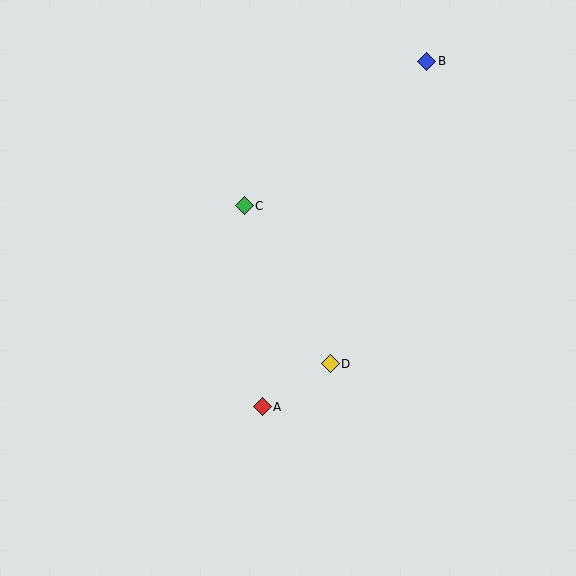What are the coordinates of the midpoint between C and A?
The midpoint between C and A is at (253, 306).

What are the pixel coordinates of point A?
Point A is at (262, 407).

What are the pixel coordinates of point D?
Point D is at (330, 364).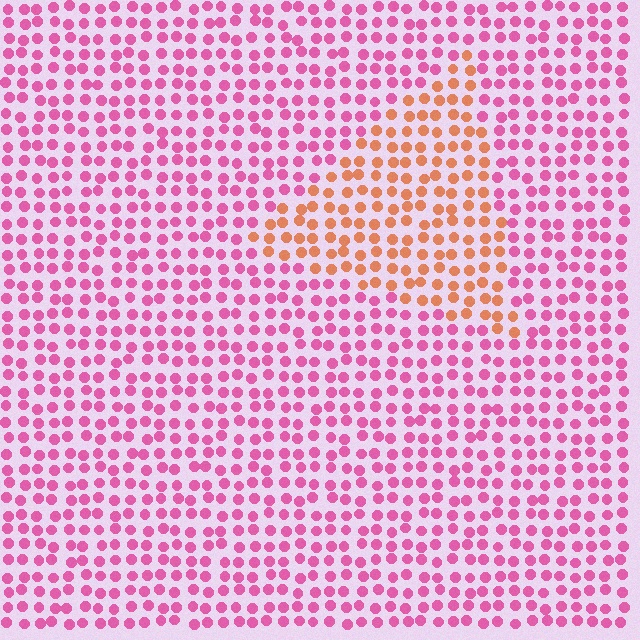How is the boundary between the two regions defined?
The boundary is defined purely by a slight shift in hue (about 52 degrees). Spacing, size, and orientation are identical on both sides.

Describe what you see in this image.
The image is filled with small pink elements in a uniform arrangement. A triangle-shaped region is visible where the elements are tinted to a slightly different hue, forming a subtle color boundary.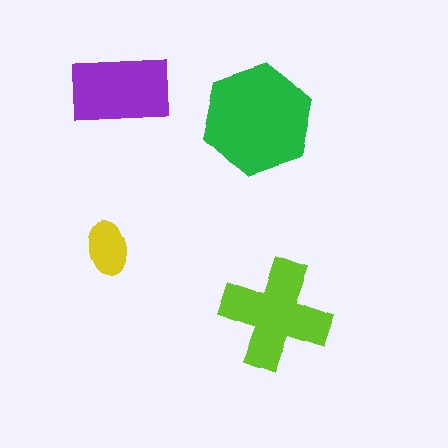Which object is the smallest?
The yellow ellipse.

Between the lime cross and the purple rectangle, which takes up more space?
The lime cross.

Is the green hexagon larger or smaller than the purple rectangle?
Larger.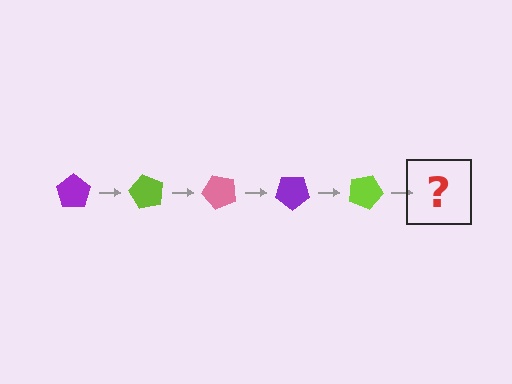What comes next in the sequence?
The next element should be a pink pentagon, rotated 300 degrees from the start.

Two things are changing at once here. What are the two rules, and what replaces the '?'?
The two rules are that it rotates 60 degrees each step and the color cycles through purple, lime, and pink. The '?' should be a pink pentagon, rotated 300 degrees from the start.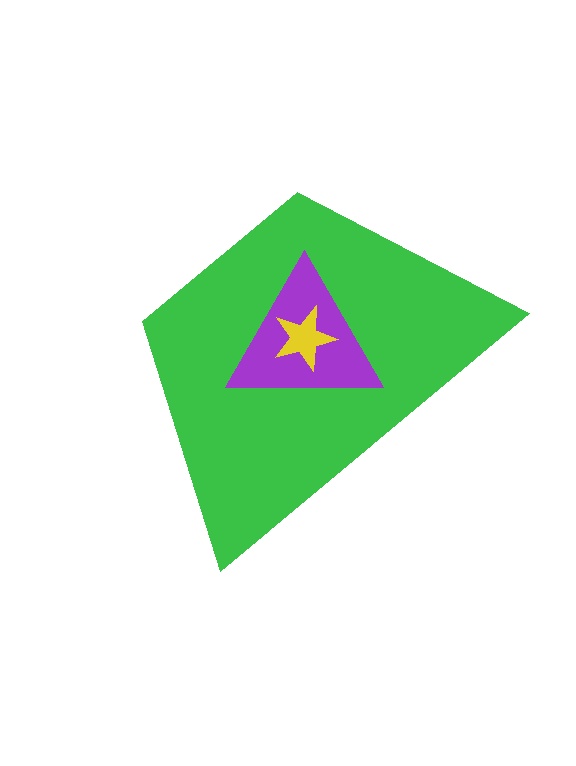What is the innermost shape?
The yellow star.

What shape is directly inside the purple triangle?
The yellow star.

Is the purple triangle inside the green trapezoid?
Yes.